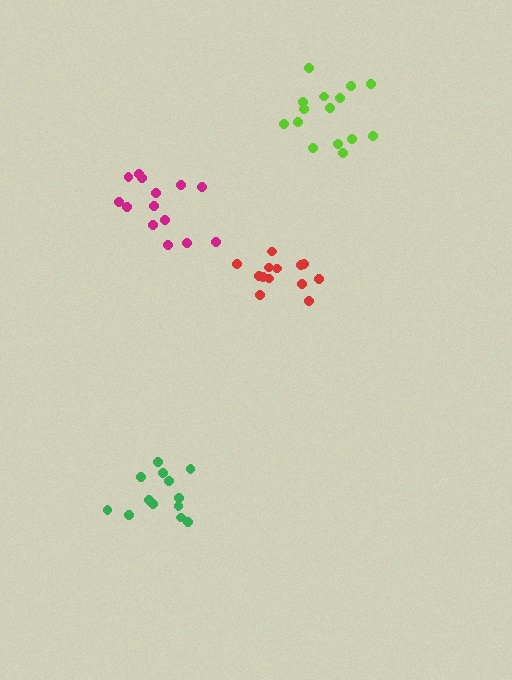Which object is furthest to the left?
The magenta cluster is leftmost.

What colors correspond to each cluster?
The clusters are colored: lime, red, magenta, green.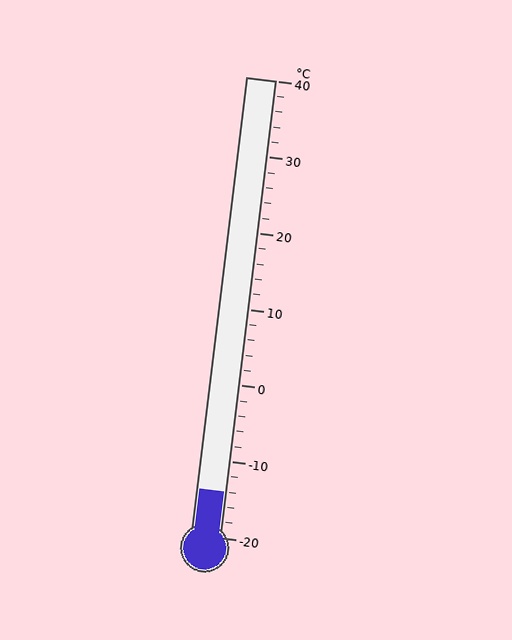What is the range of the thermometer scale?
The thermometer scale ranges from -20°C to 40°C.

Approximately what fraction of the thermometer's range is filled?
The thermometer is filled to approximately 10% of its range.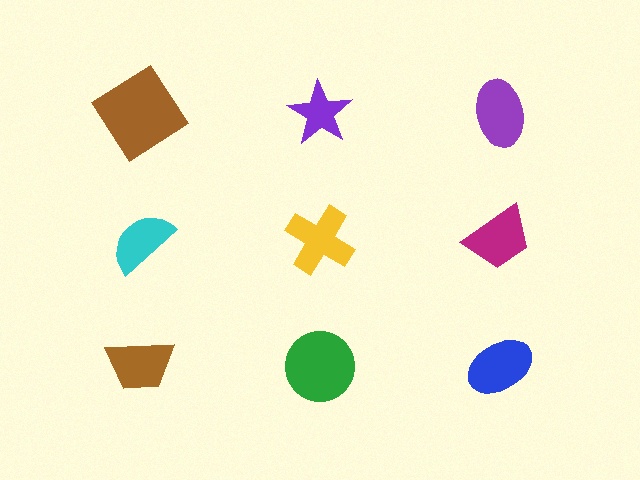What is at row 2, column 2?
A yellow cross.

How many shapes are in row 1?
3 shapes.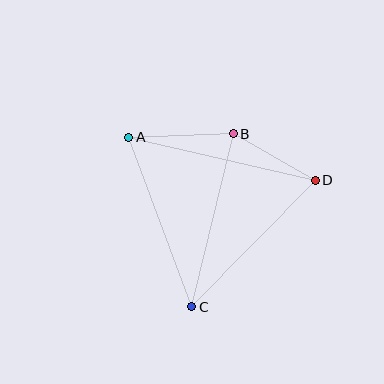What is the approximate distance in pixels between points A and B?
The distance between A and B is approximately 105 pixels.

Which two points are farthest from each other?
Points A and D are farthest from each other.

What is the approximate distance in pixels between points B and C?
The distance between B and C is approximately 178 pixels.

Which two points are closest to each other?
Points B and D are closest to each other.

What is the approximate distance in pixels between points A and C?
The distance between A and C is approximately 181 pixels.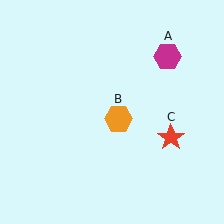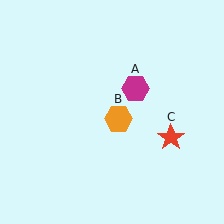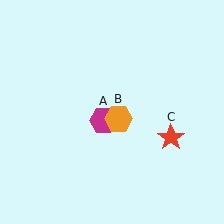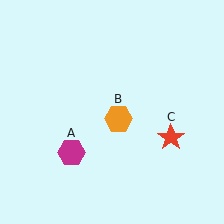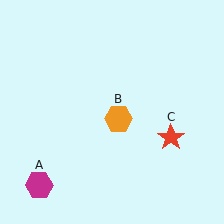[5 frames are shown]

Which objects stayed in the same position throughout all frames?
Orange hexagon (object B) and red star (object C) remained stationary.